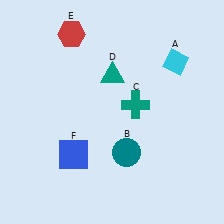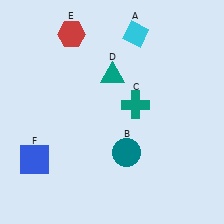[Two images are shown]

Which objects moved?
The objects that moved are: the cyan diamond (A), the blue square (F).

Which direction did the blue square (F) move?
The blue square (F) moved left.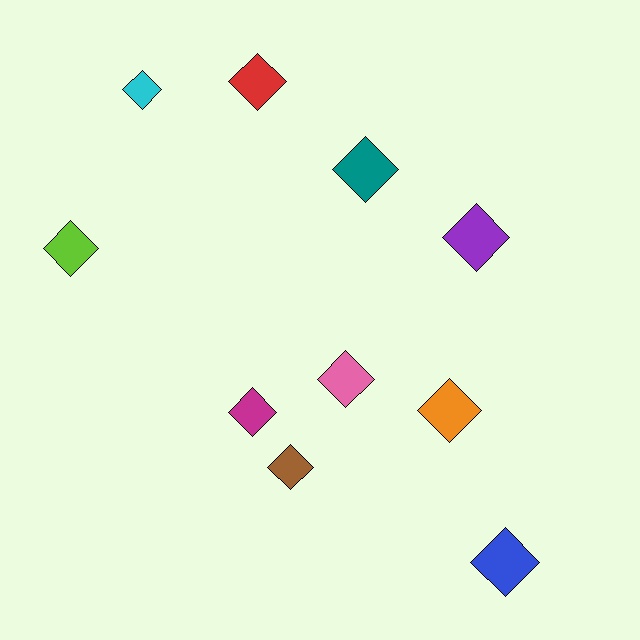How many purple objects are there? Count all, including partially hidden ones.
There is 1 purple object.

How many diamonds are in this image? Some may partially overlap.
There are 10 diamonds.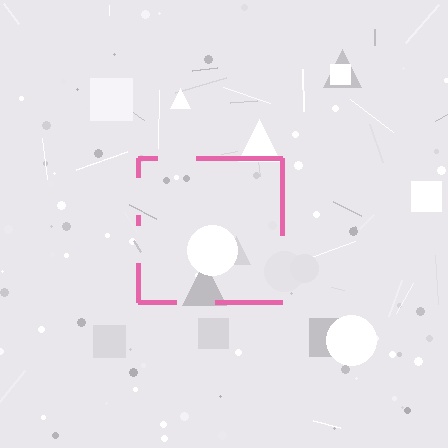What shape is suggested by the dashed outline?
The dashed outline suggests a square.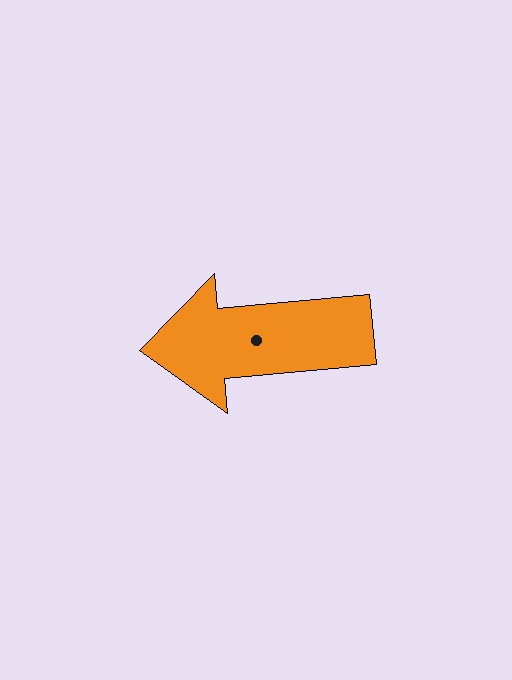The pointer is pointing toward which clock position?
Roughly 9 o'clock.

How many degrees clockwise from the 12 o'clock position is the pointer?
Approximately 265 degrees.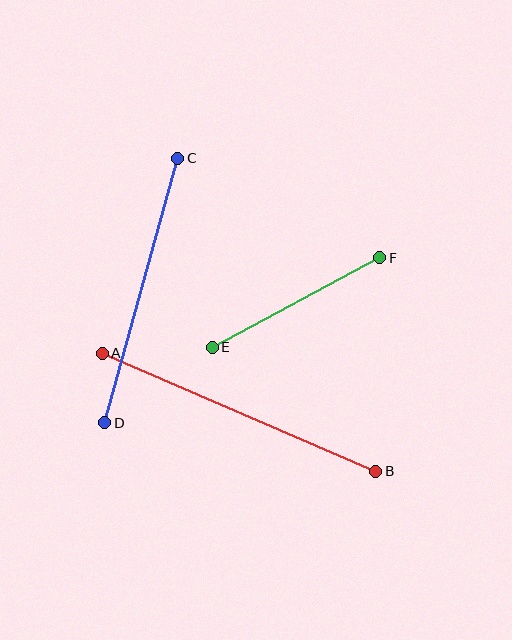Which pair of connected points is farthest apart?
Points A and B are farthest apart.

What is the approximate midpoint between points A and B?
The midpoint is at approximately (239, 412) pixels.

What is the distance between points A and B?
The distance is approximately 298 pixels.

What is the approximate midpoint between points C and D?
The midpoint is at approximately (141, 290) pixels.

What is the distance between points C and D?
The distance is approximately 274 pixels.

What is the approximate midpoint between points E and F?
The midpoint is at approximately (296, 302) pixels.